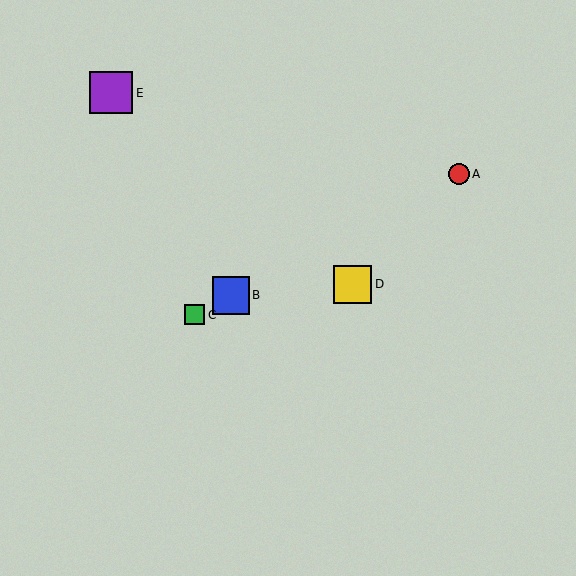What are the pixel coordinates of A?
Object A is at (459, 174).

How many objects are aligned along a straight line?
3 objects (A, B, C) are aligned along a straight line.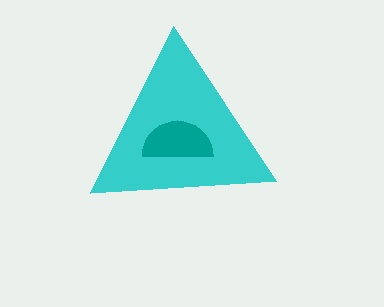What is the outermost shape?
The cyan triangle.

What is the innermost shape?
The teal semicircle.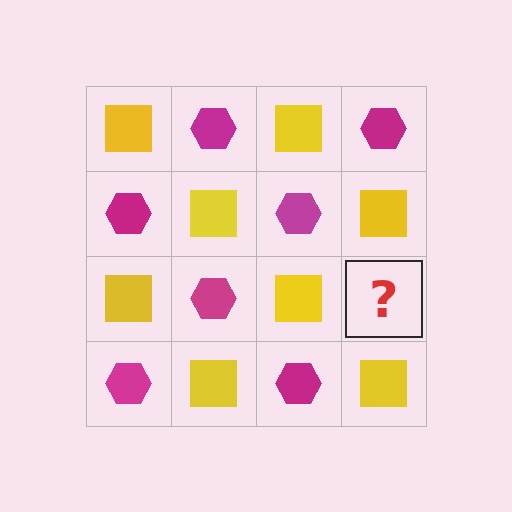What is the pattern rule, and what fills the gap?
The rule is that it alternates yellow square and magenta hexagon in a checkerboard pattern. The gap should be filled with a magenta hexagon.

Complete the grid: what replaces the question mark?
The question mark should be replaced with a magenta hexagon.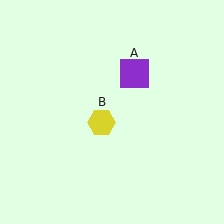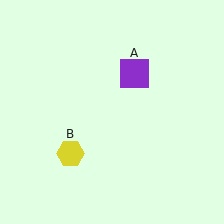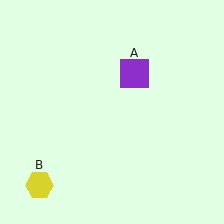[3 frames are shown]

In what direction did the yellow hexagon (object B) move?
The yellow hexagon (object B) moved down and to the left.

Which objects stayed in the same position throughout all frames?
Purple square (object A) remained stationary.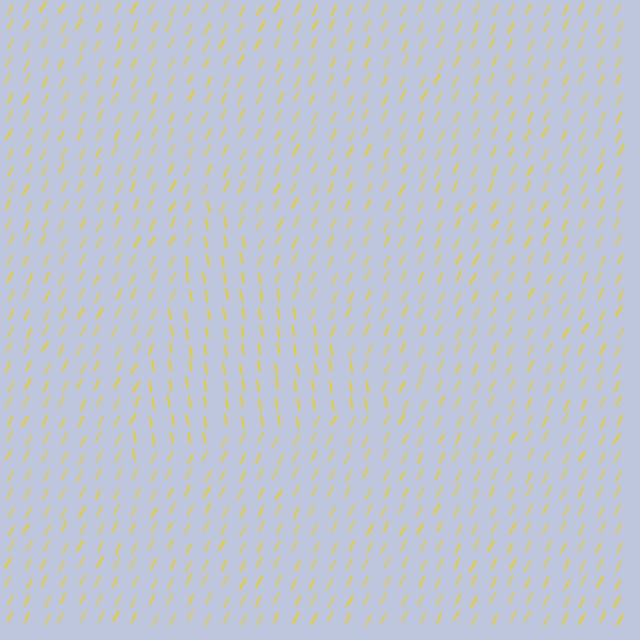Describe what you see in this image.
The image is filled with small yellow line segments. A triangle region in the image has lines oriented differently from the surrounding lines, creating a visible texture boundary.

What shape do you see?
I see a triangle.